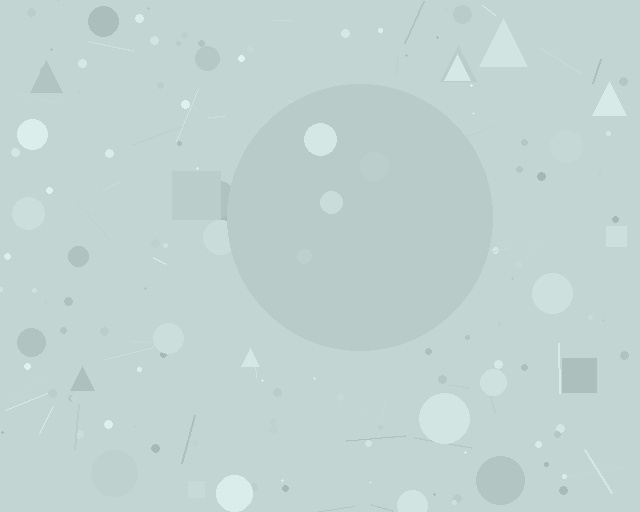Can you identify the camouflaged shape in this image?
The camouflaged shape is a circle.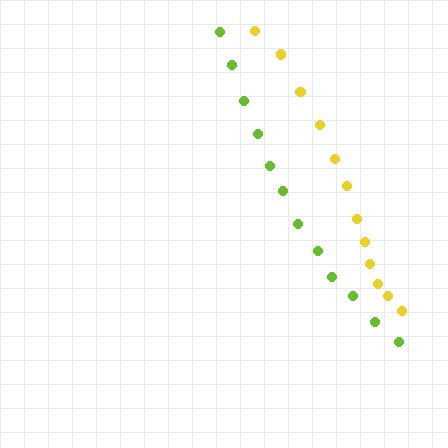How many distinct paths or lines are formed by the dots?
There are 2 distinct paths.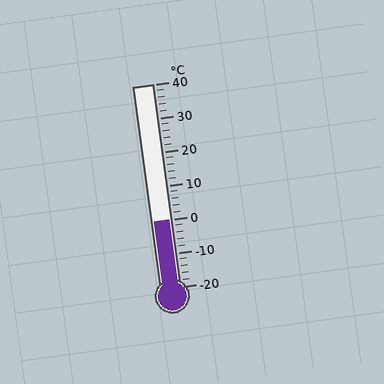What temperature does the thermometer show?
The thermometer shows approximately 0°C.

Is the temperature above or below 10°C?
The temperature is below 10°C.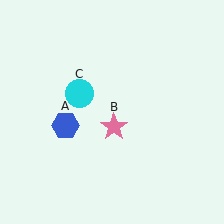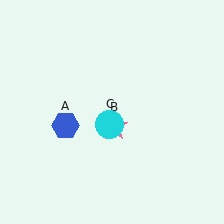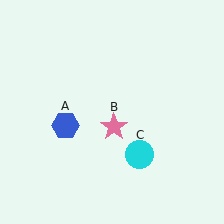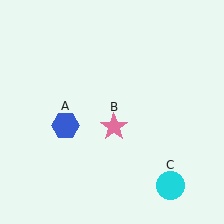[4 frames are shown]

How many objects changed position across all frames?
1 object changed position: cyan circle (object C).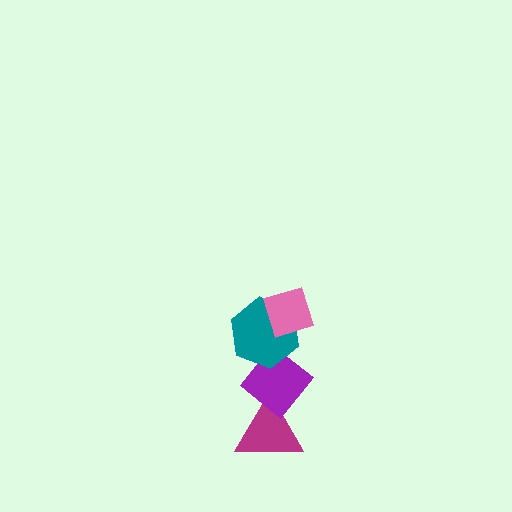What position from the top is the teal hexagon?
The teal hexagon is 2nd from the top.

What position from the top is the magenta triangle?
The magenta triangle is 4th from the top.